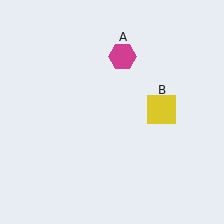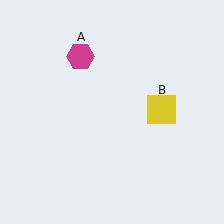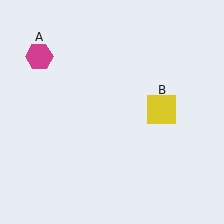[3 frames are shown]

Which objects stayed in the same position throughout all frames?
Yellow square (object B) remained stationary.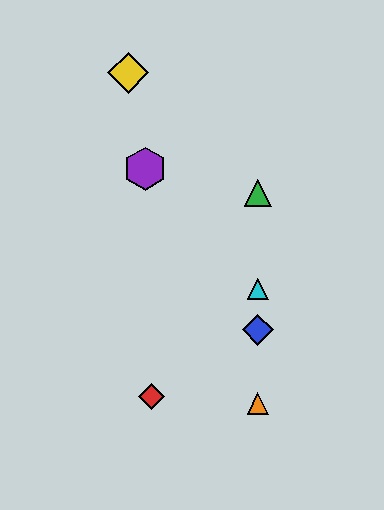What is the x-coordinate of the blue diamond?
The blue diamond is at x≈258.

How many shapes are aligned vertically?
4 shapes (the blue diamond, the green triangle, the orange triangle, the cyan triangle) are aligned vertically.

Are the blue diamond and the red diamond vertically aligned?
No, the blue diamond is at x≈258 and the red diamond is at x≈151.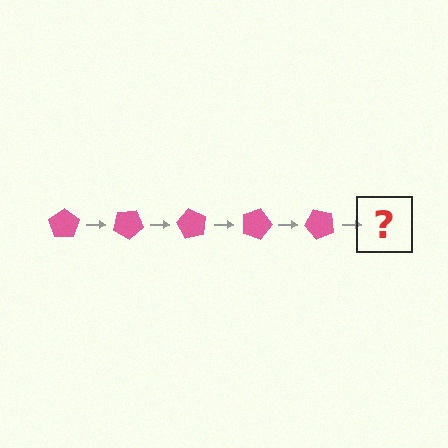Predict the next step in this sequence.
The next step is a pink pentagon rotated 150 degrees.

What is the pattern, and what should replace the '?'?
The pattern is that the pentagon rotates 30 degrees each step. The '?' should be a pink pentagon rotated 150 degrees.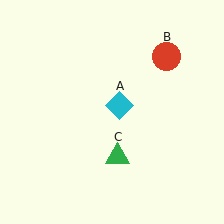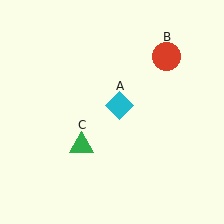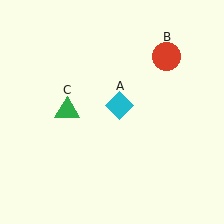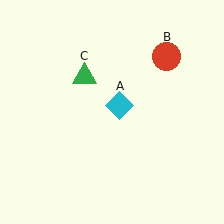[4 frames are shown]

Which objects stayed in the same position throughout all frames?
Cyan diamond (object A) and red circle (object B) remained stationary.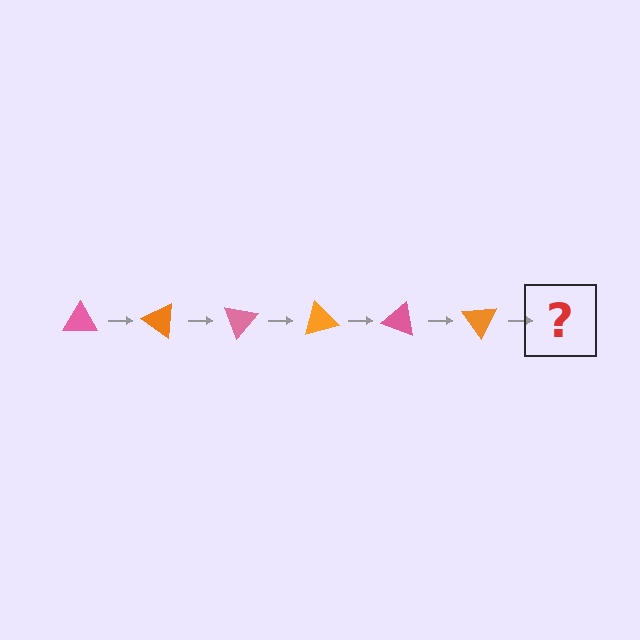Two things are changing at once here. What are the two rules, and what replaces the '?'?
The two rules are that it rotates 35 degrees each step and the color cycles through pink and orange. The '?' should be a pink triangle, rotated 210 degrees from the start.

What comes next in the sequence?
The next element should be a pink triangle, rotated 210 degrees from the start.